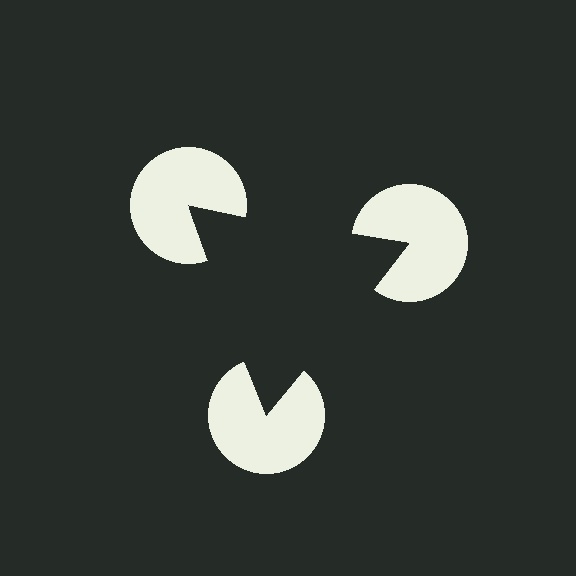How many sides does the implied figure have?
3 sides.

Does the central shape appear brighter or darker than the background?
It typically appears slightly darker than the background, even though no actual brightness change is drawn.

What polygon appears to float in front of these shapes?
An illusory triangle — its edges are inferred from the aligned wedge cuts in the pac-man discs, not physically drawn.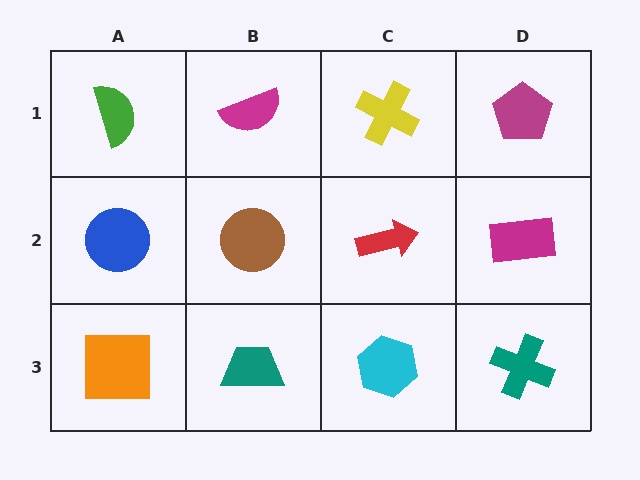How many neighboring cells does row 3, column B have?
3.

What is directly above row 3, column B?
A brown circle.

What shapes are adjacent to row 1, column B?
A brown circle (row 2, column B), a green semicircle (row 1, column A), a yellow cross (row 1, column C).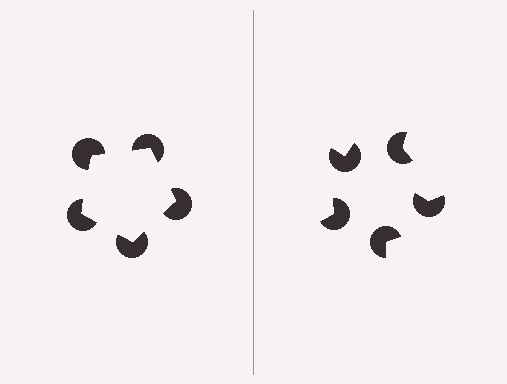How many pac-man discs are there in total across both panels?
10 — 5 on each side.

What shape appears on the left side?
An illusory pentagon.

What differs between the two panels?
The pac-man discs are positioned identically on both sides; only the wedge orientations differ. On the left they align to a pentagon; on the right they are misaligned.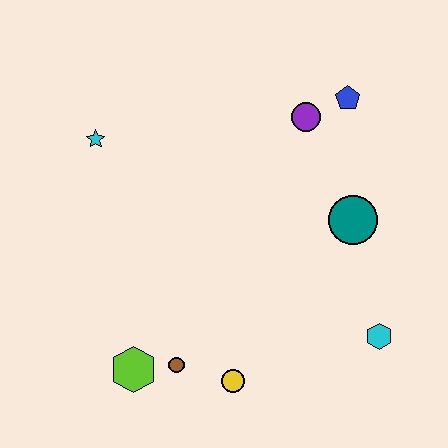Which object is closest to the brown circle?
The lime hexagon is closest to the brown circle.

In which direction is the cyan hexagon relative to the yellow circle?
The cyan hexagon is to the right of the yellow circle.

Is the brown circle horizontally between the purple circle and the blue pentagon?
No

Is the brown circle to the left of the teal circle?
Yes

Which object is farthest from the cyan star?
The cyan hexagon is farthest from the cyan star.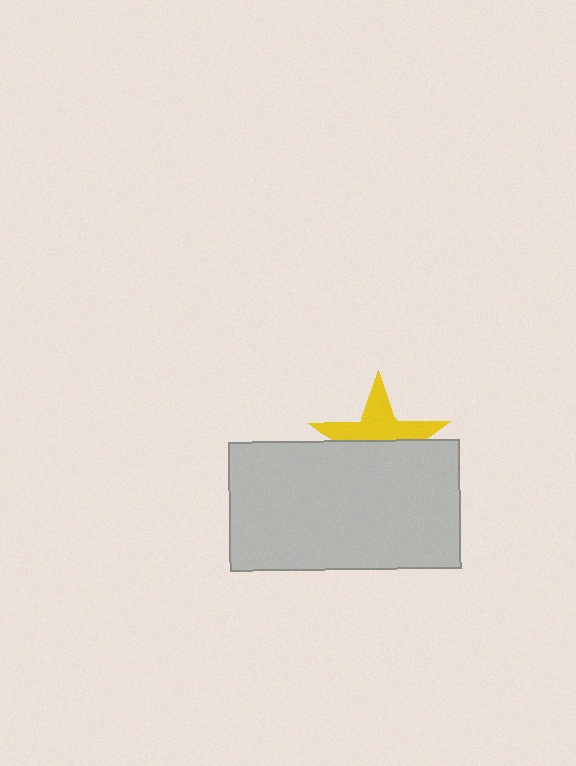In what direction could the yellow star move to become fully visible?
The yellow star could move up. That would shift it out from behind the light gray rectangle entirely.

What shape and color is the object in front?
The object in front is a light gray rectangle.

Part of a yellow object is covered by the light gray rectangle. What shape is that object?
It is a star.